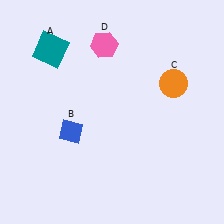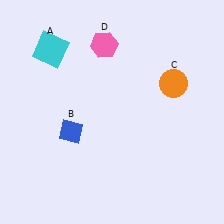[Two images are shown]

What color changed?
The square (A) changed from teal in Image 1 to cyan in Image 2.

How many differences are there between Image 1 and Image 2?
There is 1 difference between the two images.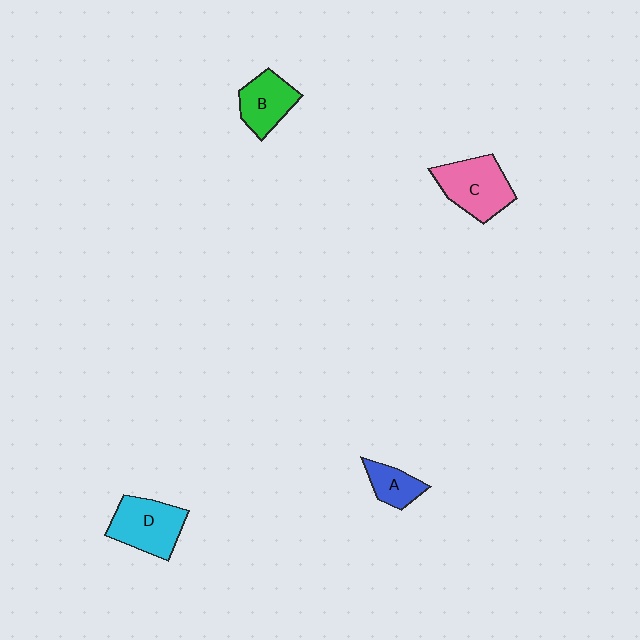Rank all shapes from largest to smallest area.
From largest to smallest: C (pink), D (cyan), B (green), A (blue).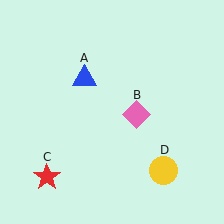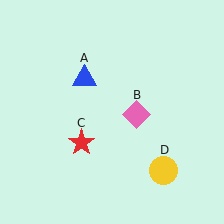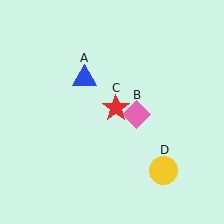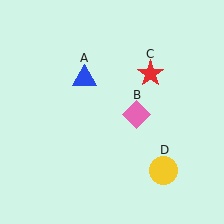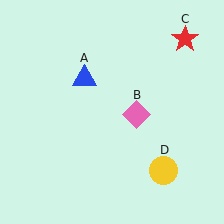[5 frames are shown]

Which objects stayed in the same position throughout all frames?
Blue triangle (object A) and pink diamond (object B) and yellow circle (object D) remained stationary.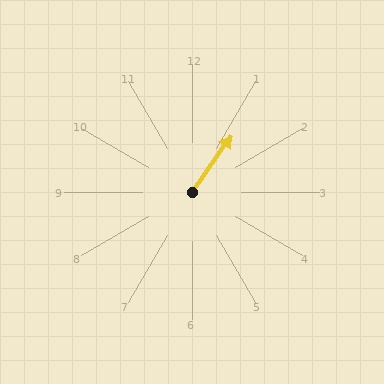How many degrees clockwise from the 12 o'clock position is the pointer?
Approximately 35 degrees.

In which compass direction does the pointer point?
Northeast.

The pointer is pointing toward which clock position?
Roughly 1 o'clock.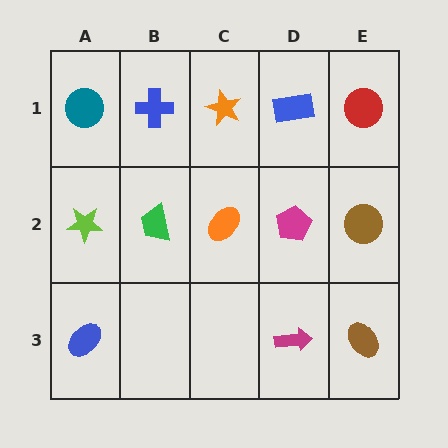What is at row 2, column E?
A brown circle.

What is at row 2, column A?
A lime star.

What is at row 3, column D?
A magenta arrow.